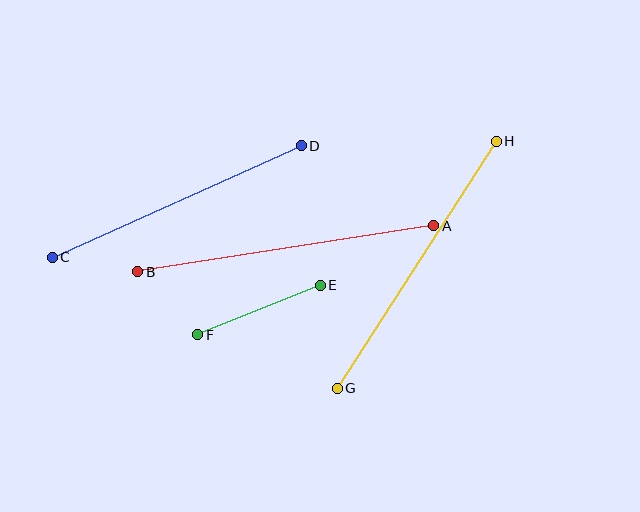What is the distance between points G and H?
The distance is approximately 294 pixels.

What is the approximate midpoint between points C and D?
The midpoint is at approximately (177, 201) pixels.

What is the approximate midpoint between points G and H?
The midpoint is at approximately (417, 265) pixels.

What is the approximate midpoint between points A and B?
The midpoint is at approximately (286, 249) pixels.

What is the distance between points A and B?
The distance is approximately 300 pixels.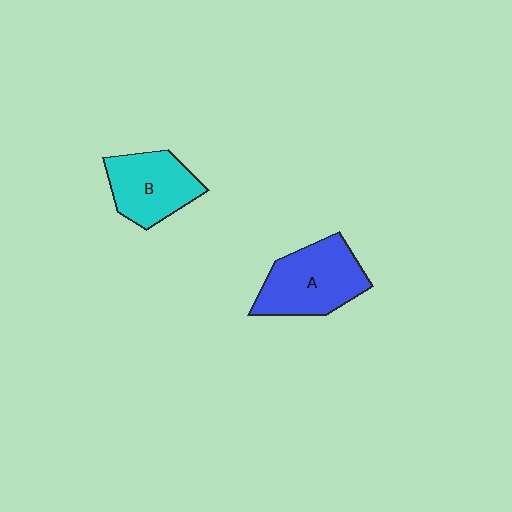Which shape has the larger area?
Shape A (blue).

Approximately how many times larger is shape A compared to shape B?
Approximately 1.2 times.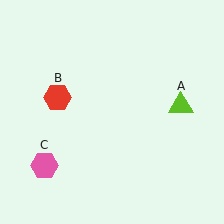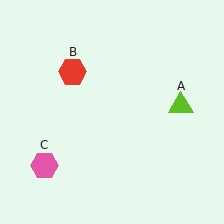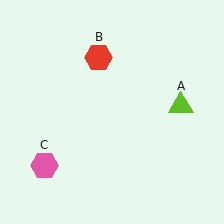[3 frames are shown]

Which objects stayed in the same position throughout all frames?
Lime triangle (object A) and pink hexagon (object C) remained stationary.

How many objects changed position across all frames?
1 object changed position: red hexagon (object B).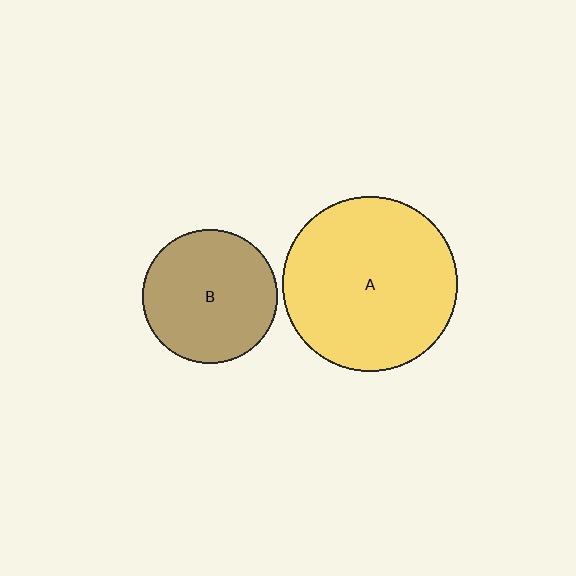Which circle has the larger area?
Circle A (yellow).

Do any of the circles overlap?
No, none of the circles overlap.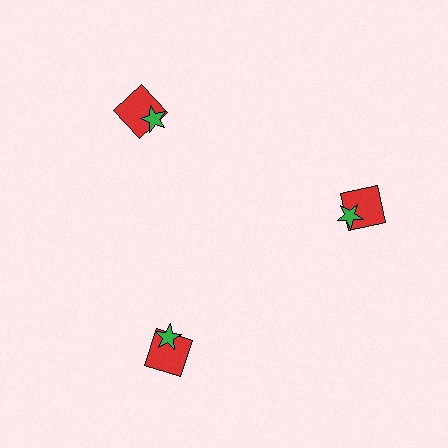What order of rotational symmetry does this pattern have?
This pattern has 3-fold rotational symmetry.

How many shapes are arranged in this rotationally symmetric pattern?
There are 6 shapes, arranged in 3 groups of 2.